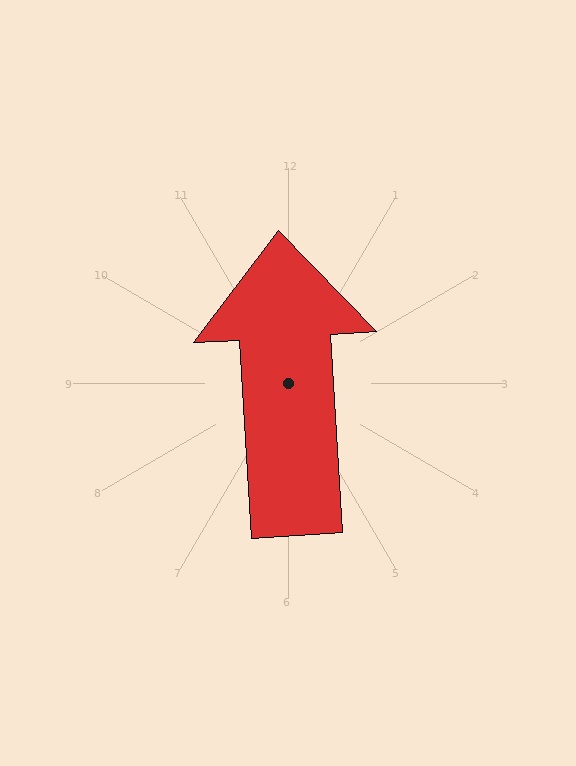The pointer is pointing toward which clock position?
Roughly 12 o'clock.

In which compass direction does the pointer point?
North.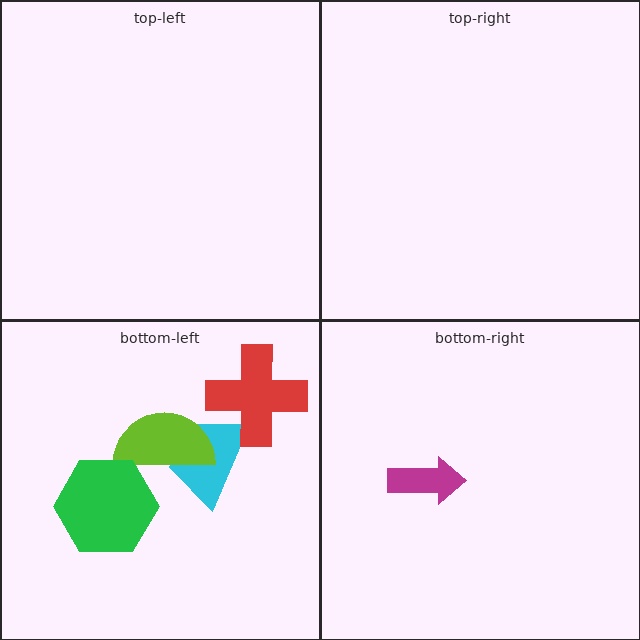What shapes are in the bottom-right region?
The magenta arrow.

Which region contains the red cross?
The bottom-left region.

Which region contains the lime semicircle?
The bottom-left region.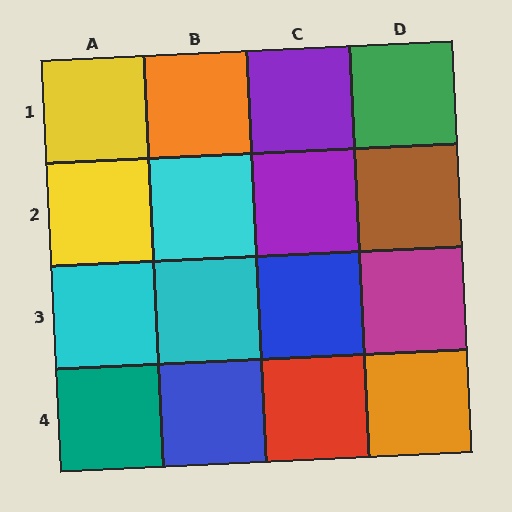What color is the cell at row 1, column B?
Orange.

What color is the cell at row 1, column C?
Purple.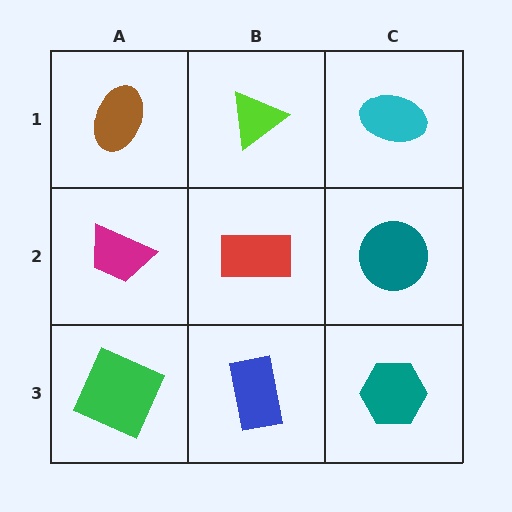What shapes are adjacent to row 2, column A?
A brown ellipse (row 1, column A), a green square (row 3, column A), a red rectangle (row 2, column B).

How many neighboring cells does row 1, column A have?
2.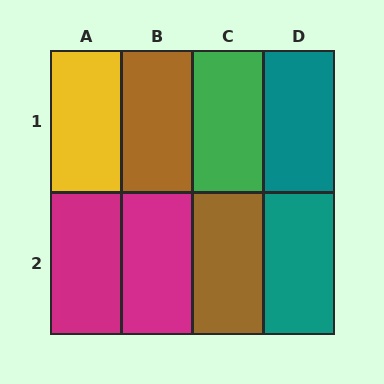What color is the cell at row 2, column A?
Magenta.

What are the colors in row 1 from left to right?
Yellow, brown, green, teal.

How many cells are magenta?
2 cells are magenta.